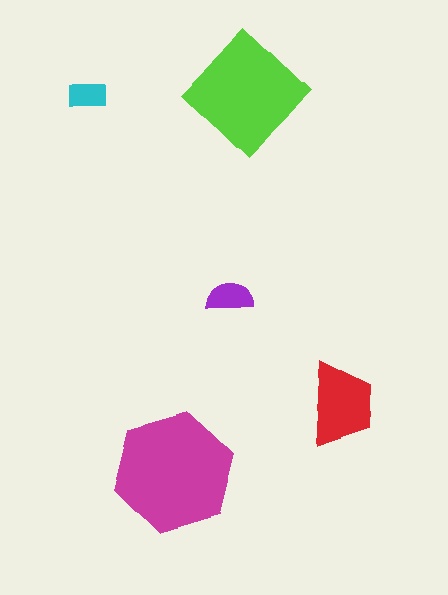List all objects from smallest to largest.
The cyan rectangle, the purple semicircle, the red trapezoid, the lime diamond, the magenta hexagon.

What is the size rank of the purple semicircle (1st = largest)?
4th.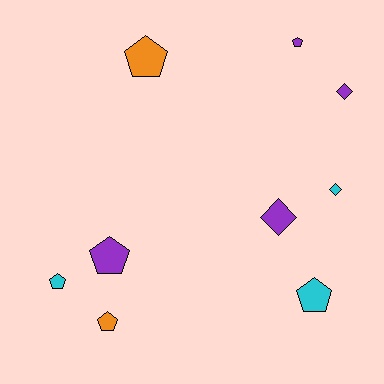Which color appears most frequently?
Purple, with 4 objects.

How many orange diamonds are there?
There are no orange diamonds.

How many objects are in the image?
There are 9 objects.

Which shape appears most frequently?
Pentagon, with 6 objects.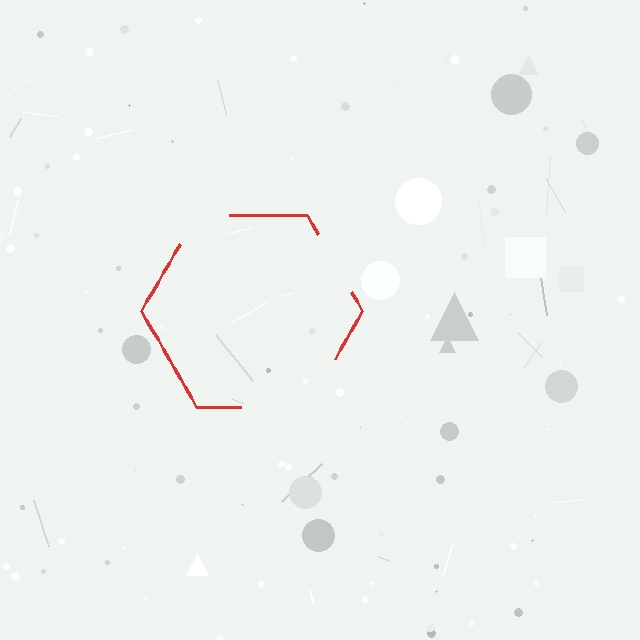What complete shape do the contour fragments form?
The contour fragments form a hexagon.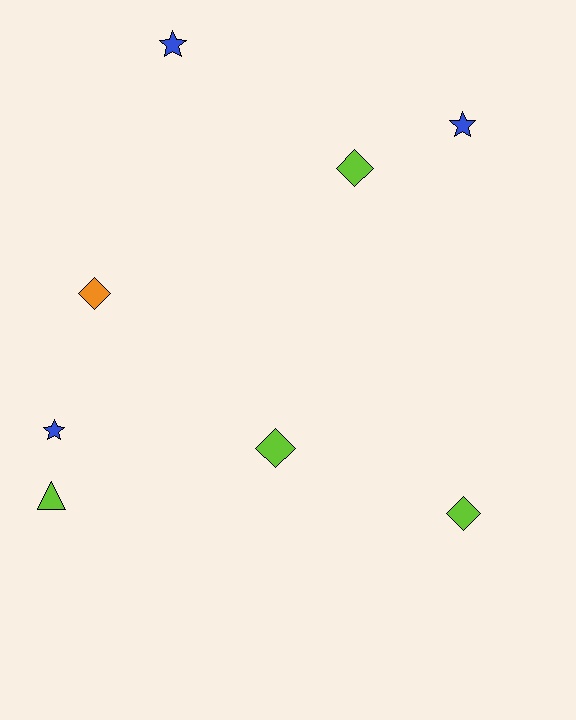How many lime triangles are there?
There is 1 lime triangle.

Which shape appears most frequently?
Diamond, with 4 objects.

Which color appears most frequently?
Lime, with 4 objects.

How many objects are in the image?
There are 8 objects.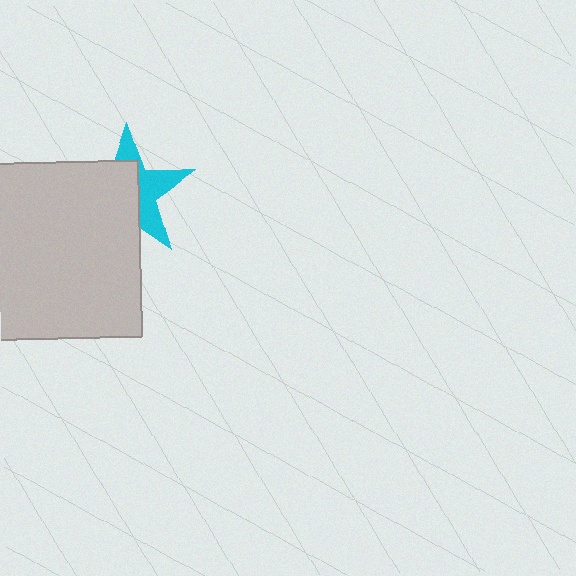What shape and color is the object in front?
The object in front is a light gray rectangle.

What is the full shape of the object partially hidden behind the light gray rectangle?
The partially hidden object is a cyan star.